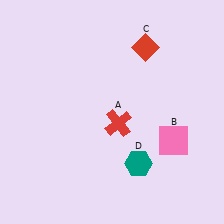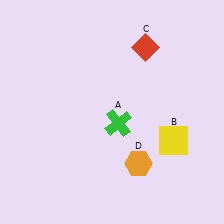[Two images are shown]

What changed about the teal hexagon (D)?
In Image 1, D is teal. In Image 2, it changed to orange.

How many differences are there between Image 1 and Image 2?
There are 3 differences between the two images.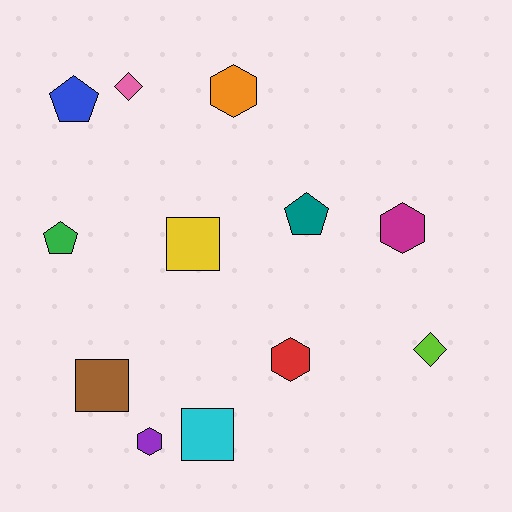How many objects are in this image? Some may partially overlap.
There are 12 objects.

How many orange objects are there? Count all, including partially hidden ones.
There is 1 orange object.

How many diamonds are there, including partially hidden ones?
There are 2 diamonds.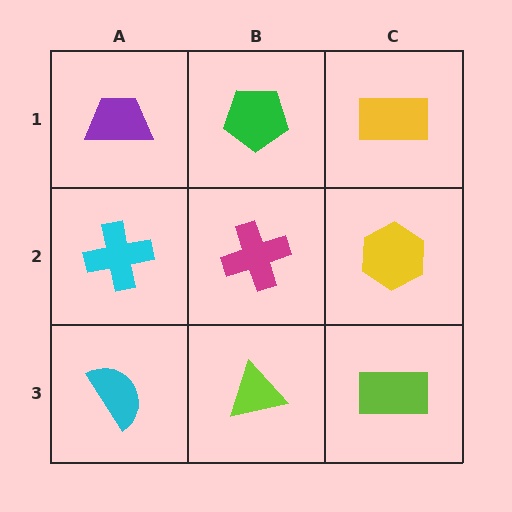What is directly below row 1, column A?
A cyan cross.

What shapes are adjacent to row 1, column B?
A magenta cross (row 2, column B), a purple trapezoid (row 1, column A), a yellow rectangle (row 1, column C).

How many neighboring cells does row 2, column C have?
3.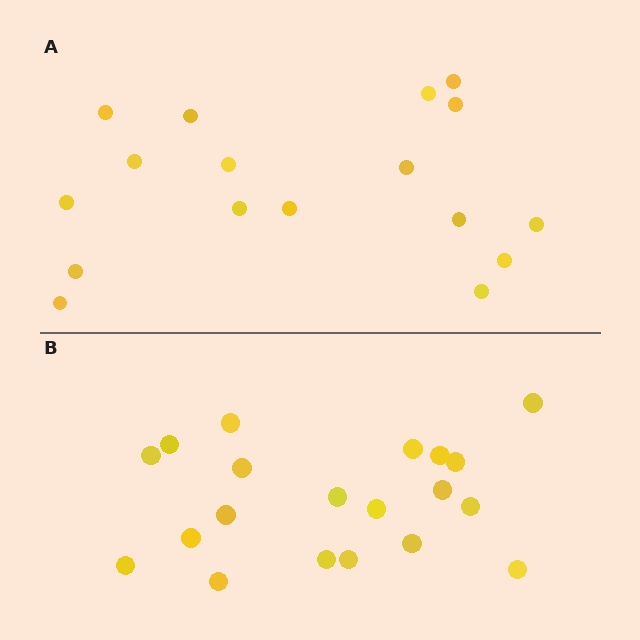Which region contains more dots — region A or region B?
Region B (the bottom region) has more dots.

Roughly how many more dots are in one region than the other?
Region B has just a few more — roughly 2 or 3 more dots than region A.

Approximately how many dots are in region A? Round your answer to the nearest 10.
About 20 dots. (The exact count is 17, which rounds to 20.)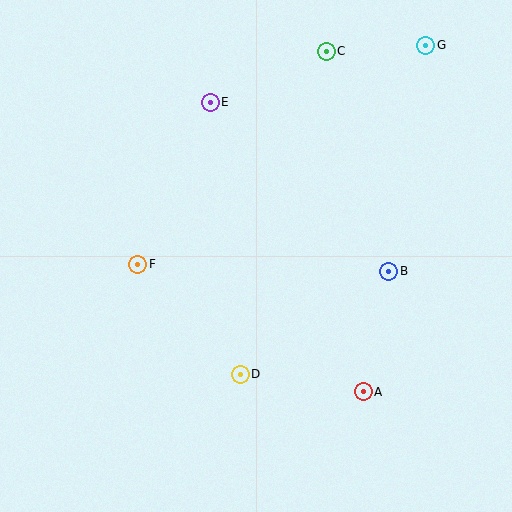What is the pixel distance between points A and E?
The distance between A and E is 327 pixels.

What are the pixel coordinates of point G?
Point G is at (426, 45).